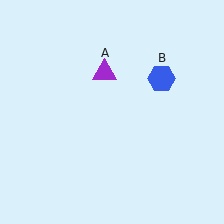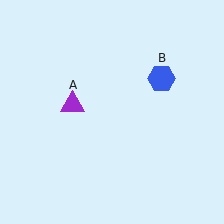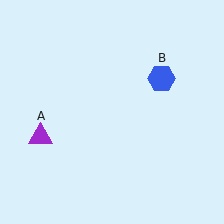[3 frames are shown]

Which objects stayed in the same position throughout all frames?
Blue hexagon (object B) remained stationary.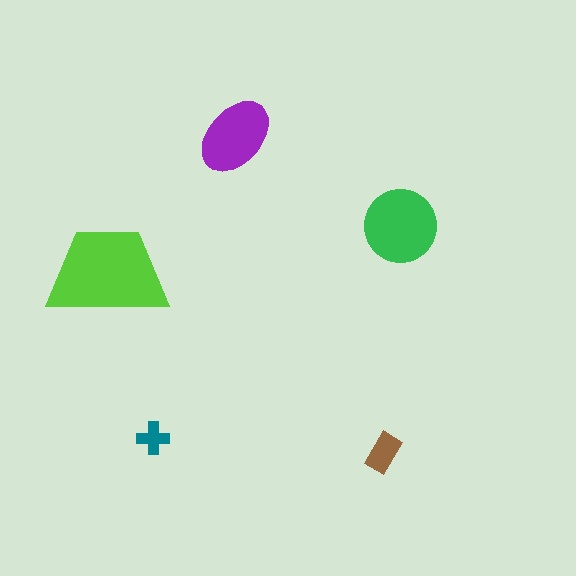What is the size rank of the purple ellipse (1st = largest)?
3rd.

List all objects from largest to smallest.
The lime trapezoid, the green circle, the purple ellipse, the brown rectangle, the teal cross.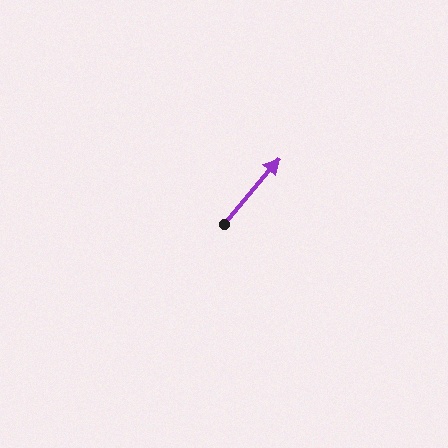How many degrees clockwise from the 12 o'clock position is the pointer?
Approximately 40 degrees.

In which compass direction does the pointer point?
Northeast.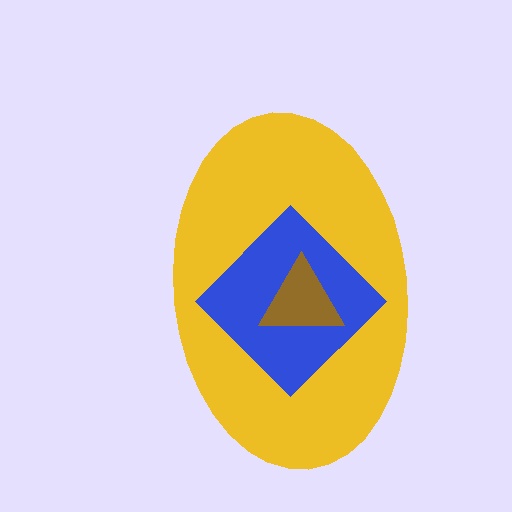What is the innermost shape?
The brown triangle.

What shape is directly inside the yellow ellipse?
The blue diamond.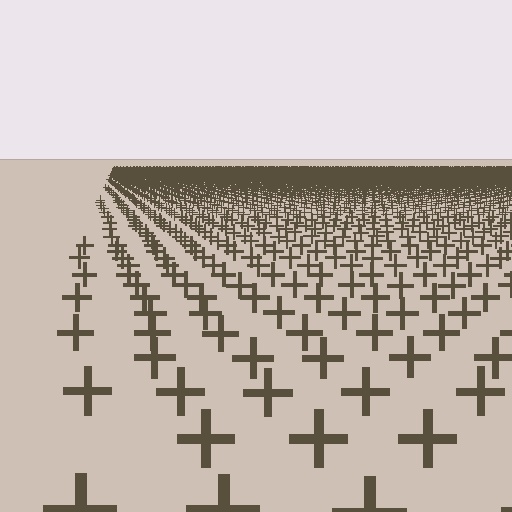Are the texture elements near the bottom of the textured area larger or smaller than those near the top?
Larger. Near the bottom, elements are closer to the viewer and appear at a bigger on-screen size.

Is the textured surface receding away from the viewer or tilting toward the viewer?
The surface is receding away from the viewer. Texture elements get smaller and denser toward the top.